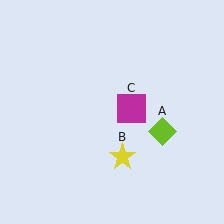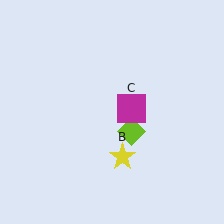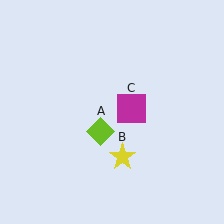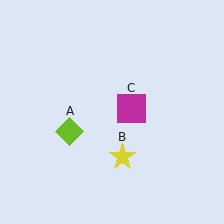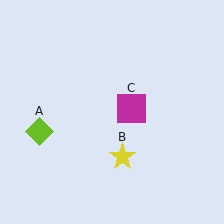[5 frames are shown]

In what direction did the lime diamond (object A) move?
The lime diamond (object A) moved left.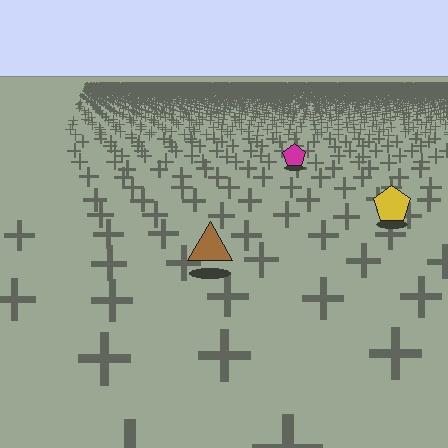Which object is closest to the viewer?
The brown triangle is closest. The texture marks near it are larger and more spread out.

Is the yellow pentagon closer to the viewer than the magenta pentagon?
Yes. The yellow pentagon is closer — you can tell from the texture gradient: the ground texture is coarser near it.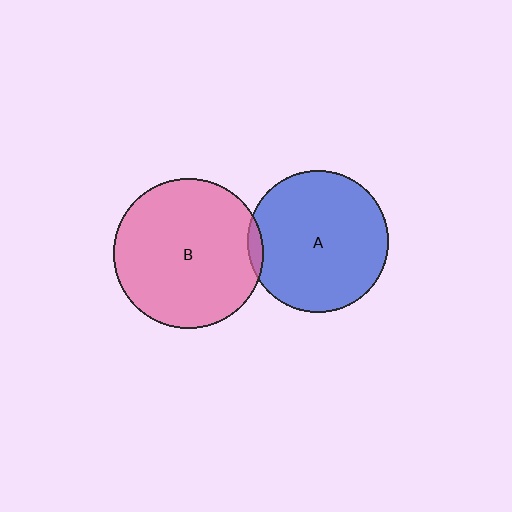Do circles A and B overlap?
Yes.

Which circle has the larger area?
Circle B (pink).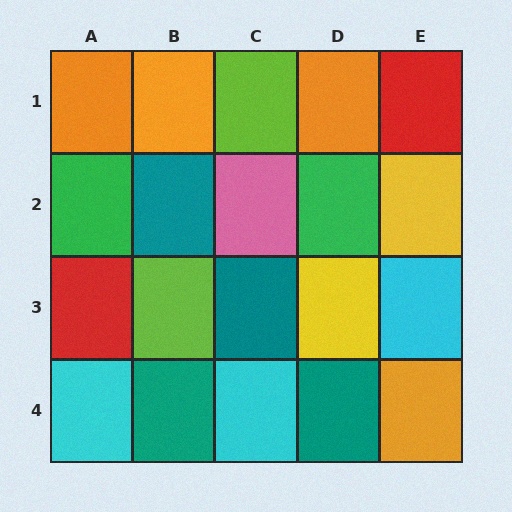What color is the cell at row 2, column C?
Pink.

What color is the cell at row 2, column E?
Yellow.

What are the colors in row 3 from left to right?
Red, lime, teal, yellow, cyan.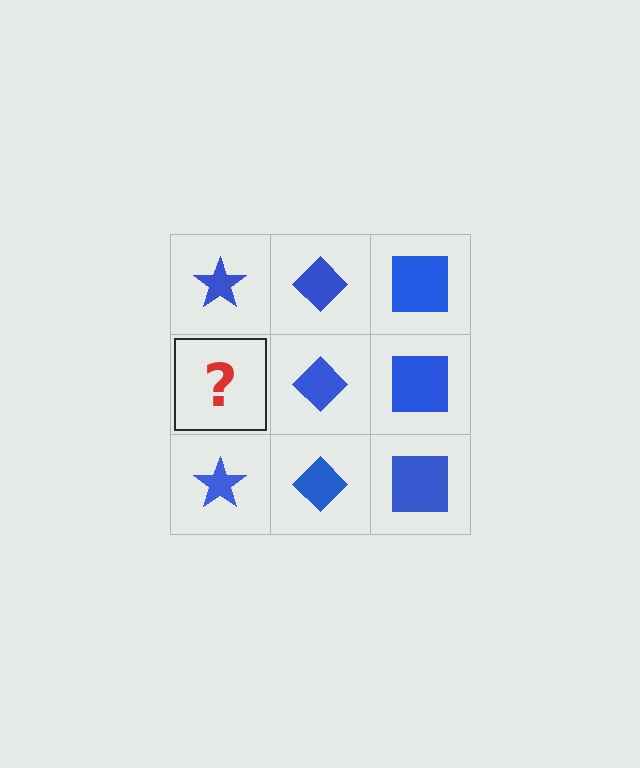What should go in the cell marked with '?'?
The missing cell should contain a blue star.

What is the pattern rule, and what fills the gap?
The rule is that each column has a consistent shape. The gap should be filled with a blue star.